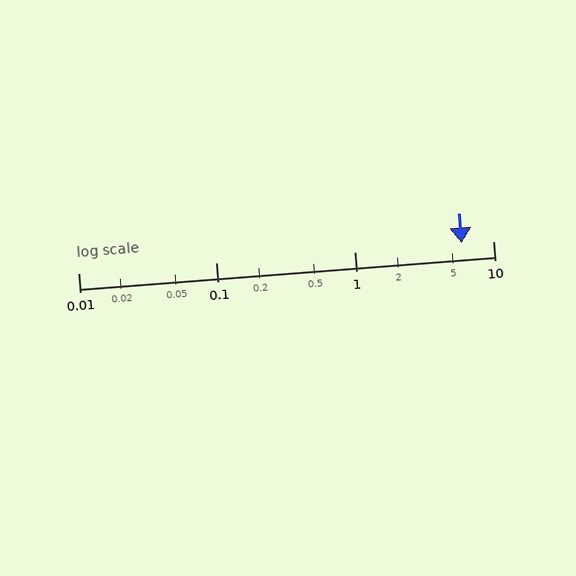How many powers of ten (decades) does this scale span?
The scale spans 3 decades, from 0.01 to 10.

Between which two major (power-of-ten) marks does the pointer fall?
The pointer is between 1 and 10.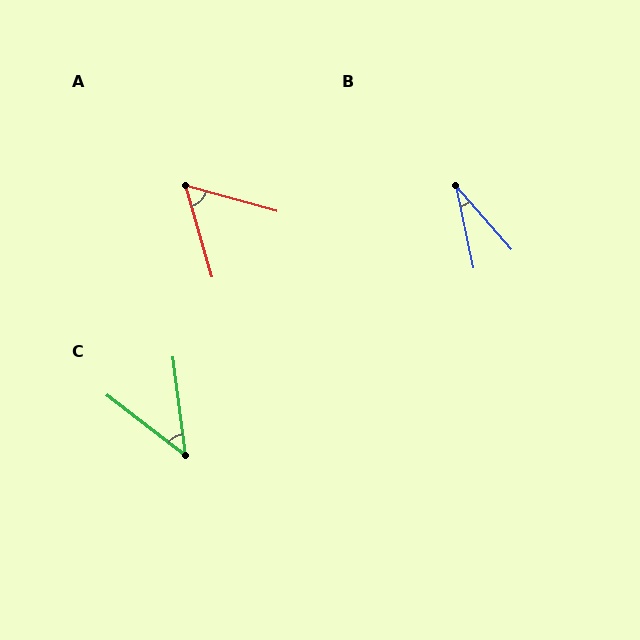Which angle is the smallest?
B, at approximately 29 degrees.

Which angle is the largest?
A, at approximately 58 degrees.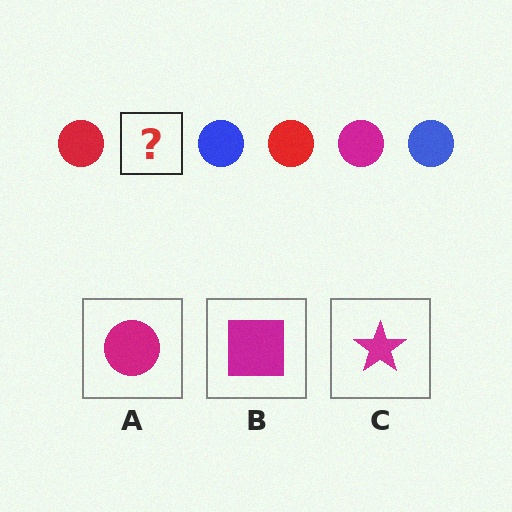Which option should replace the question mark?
Option A.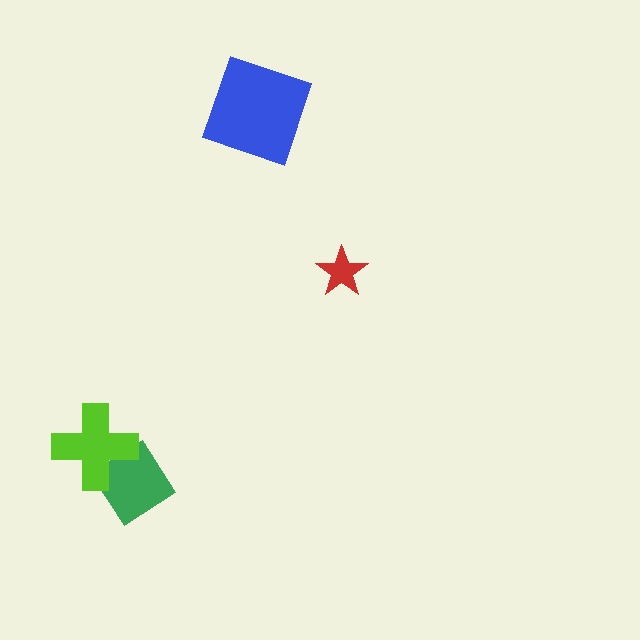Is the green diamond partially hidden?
Yes, it is partially covered by another shape.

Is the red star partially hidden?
No, no other shape covers it.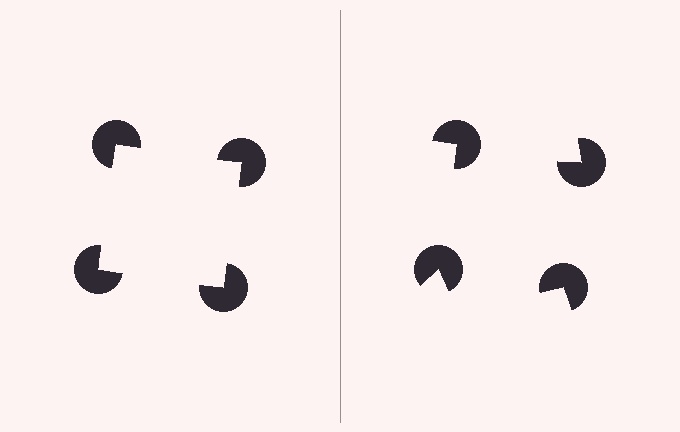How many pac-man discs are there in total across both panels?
8 — 4 on each side.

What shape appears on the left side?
An illusory square.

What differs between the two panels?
The pac-man discs are positioned identically on both sides; only the wedge orientations differ. On the left they align to a square; on the right they are misaligned.